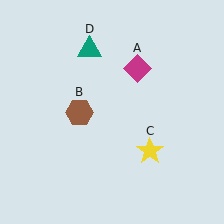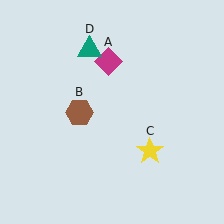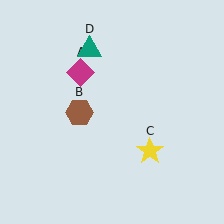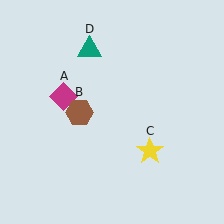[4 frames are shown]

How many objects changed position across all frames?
1 object changed position: magenta diamond (object A).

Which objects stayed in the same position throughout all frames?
Brown hexagon (object B) and yellow star (object C) and teal triangle (object D) remained stationary.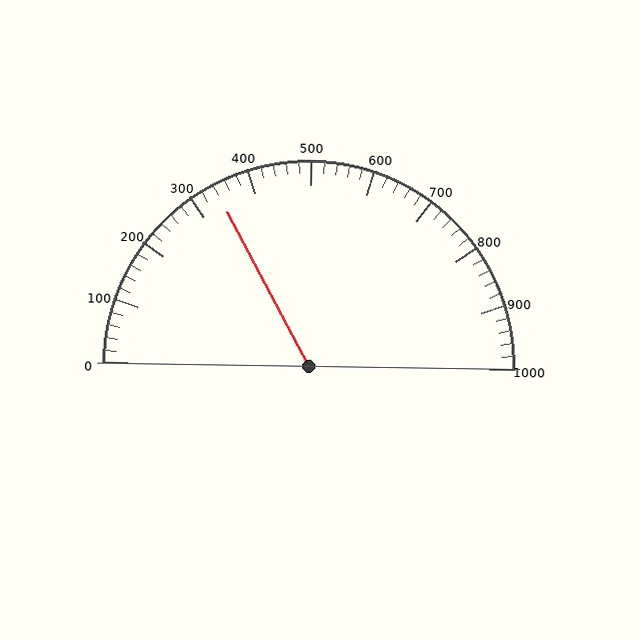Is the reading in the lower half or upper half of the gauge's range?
The reading is in the lower half of the range (0 to 1000).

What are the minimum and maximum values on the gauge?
The gauge ranges from 0 to 1000.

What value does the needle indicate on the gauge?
The needle indicates approximately 340.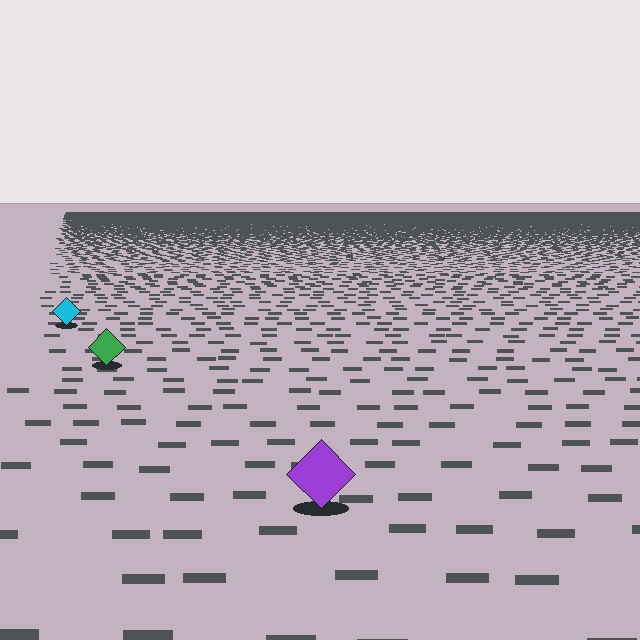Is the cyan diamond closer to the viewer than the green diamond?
No. The green diamond is closer — you can tell from the texture gradient: the ground texture is coarser near it.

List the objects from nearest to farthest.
From nearest to farthest: the purple diamond, the green diamond, the cyan diamond.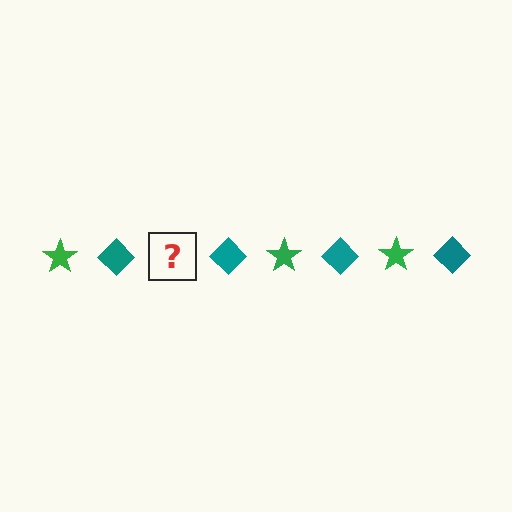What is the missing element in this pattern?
The missing element is a green star.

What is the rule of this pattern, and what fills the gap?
The rule is that the pattern alternates between green star and teal diamond. The gap should be filled with a green star.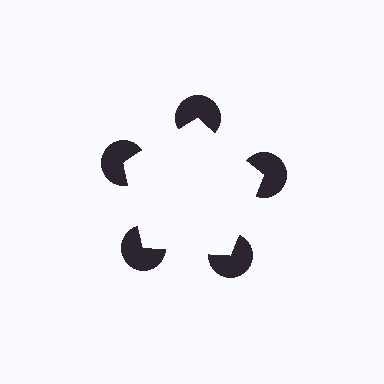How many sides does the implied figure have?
5 sides.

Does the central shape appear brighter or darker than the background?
It typically appears slightly brighter than the background, even though no actual brightness change is drawn.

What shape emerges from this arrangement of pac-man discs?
An illusory pentagon — its edges are inferred from the aligned wedge cuts in the pac-man discs, not physically drawn.